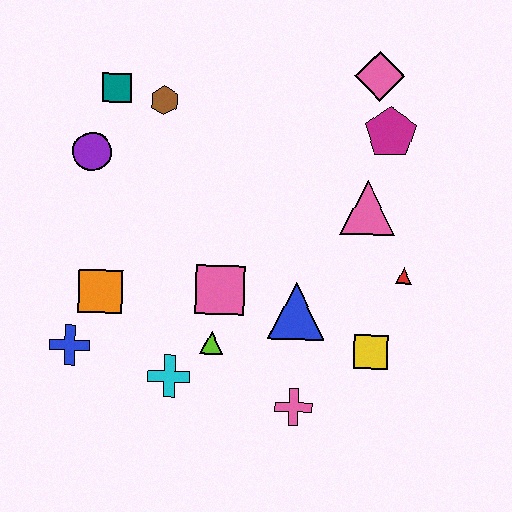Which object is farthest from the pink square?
The pink diamond is farthest from the pink square.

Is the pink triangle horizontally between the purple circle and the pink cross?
No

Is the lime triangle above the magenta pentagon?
No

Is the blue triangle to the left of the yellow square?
Yes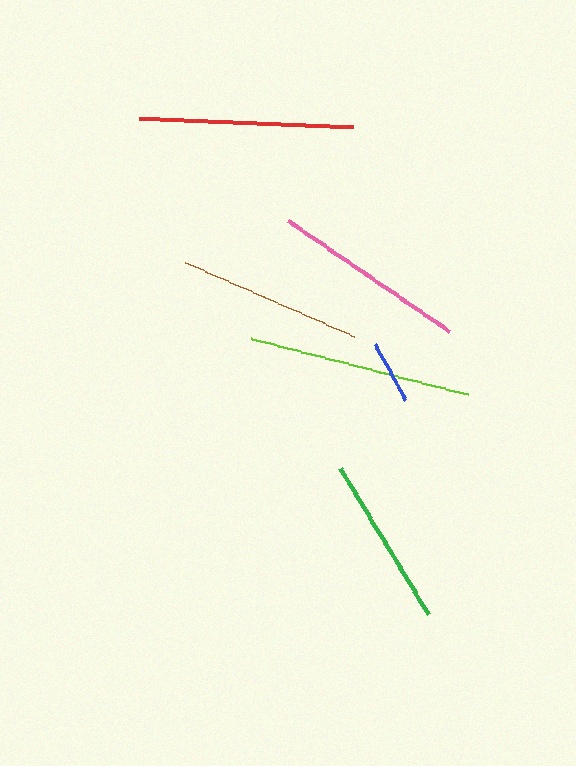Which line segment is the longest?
The lime line is the longest at approximately 224 pixels.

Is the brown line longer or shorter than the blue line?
The brown line is longer than the blue line.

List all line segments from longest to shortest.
From longest to shortest: lime, red, pink, brown, green, blue.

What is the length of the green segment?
The green segment is approximately 170 pixels long.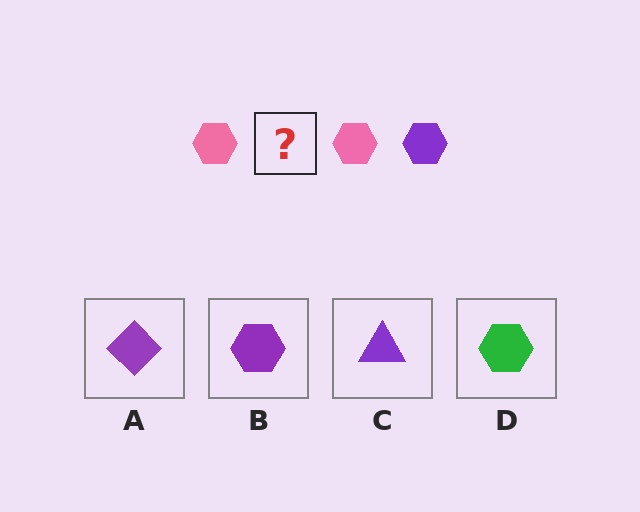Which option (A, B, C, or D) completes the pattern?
B.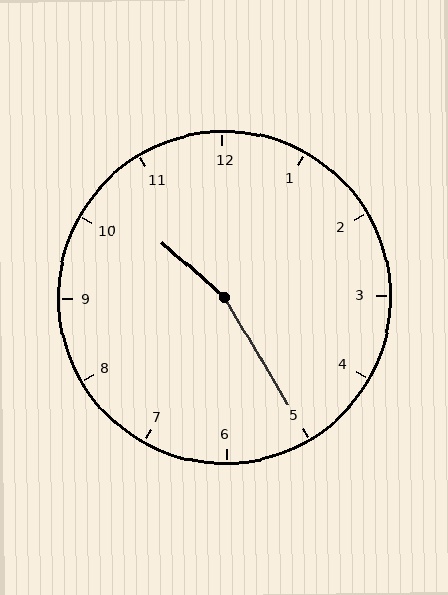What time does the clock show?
10:25.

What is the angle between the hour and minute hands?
Approximately 162 degrees.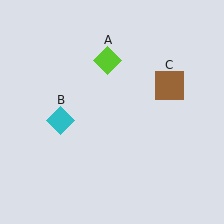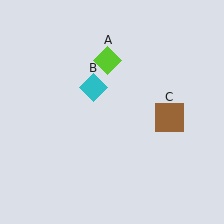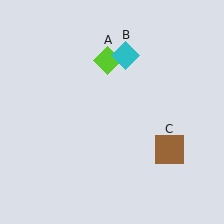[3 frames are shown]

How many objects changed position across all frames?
2 objects changed position: cyan diamond (object B), brown square (object C).